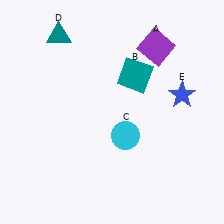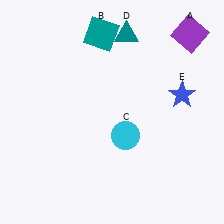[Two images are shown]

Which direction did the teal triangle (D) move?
The teal triangle (D) moved right.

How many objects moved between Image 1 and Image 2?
3 objects moved between the two images.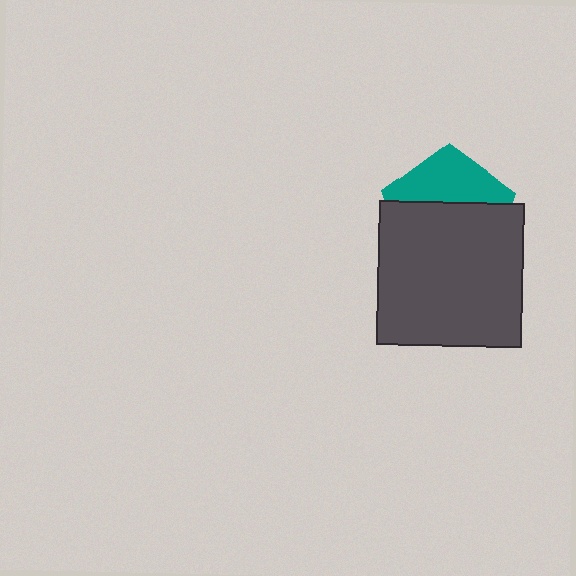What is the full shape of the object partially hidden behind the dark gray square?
The partially hidden object is a teal pentagon.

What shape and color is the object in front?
The object in front is a dark gray square.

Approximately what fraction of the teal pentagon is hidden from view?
Roughly 62% of the teal pentagon is hidden behind the dark gray square.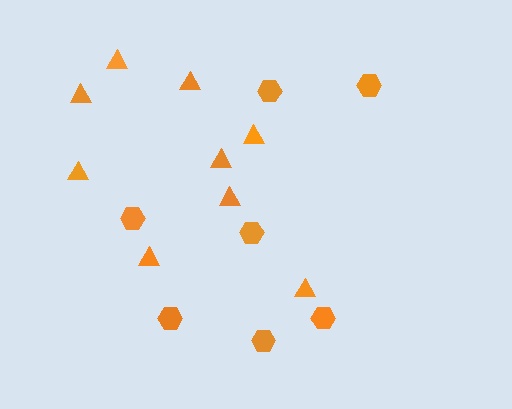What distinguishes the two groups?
There are 2 groups: one group of triangles (9) and one group of hexagons (7).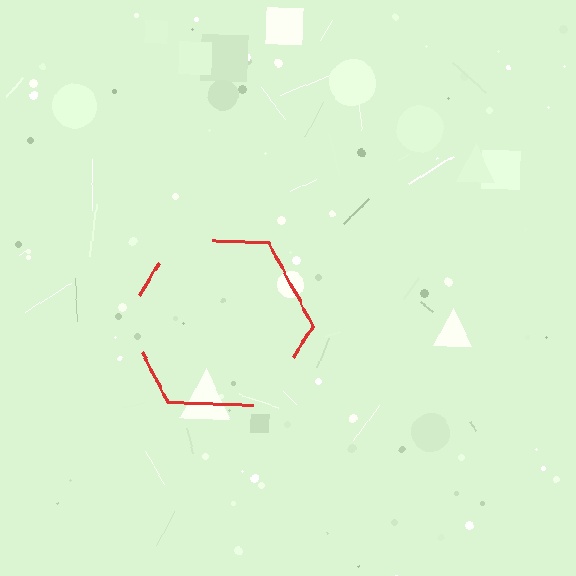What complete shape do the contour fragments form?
The contour fragments form a hexagon.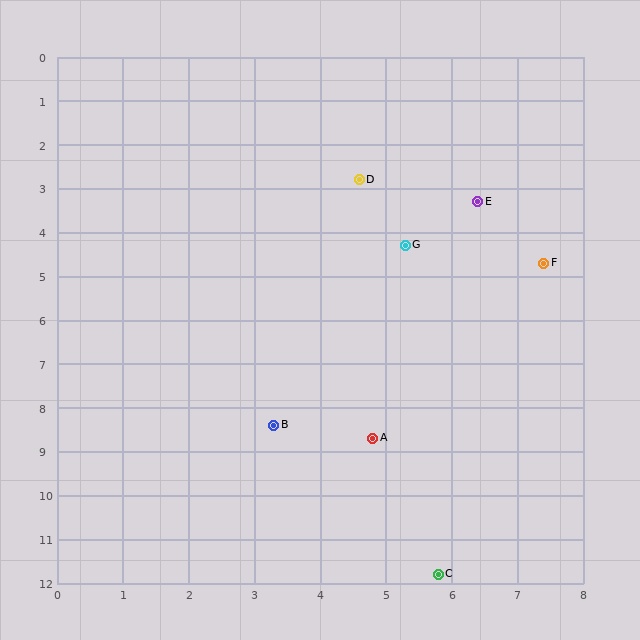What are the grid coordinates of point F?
Point F is at approximately (7.4, 4.7).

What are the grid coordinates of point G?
Point G is at approximately (5.3, 4.3).